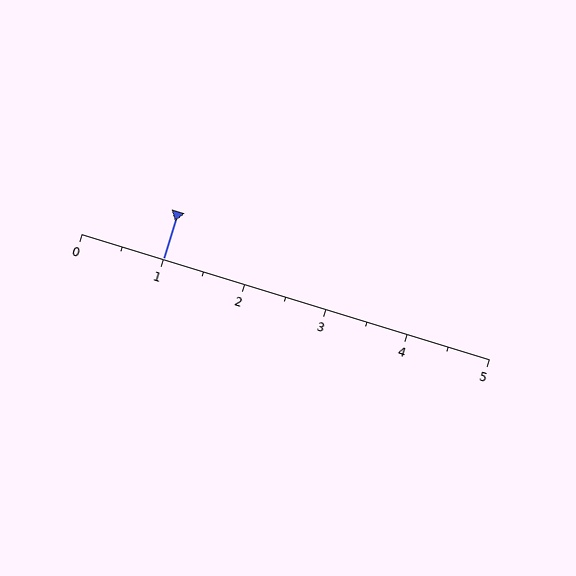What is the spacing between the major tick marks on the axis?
The major ticks are spaced 1 apart.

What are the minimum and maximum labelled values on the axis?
The axis runs from 0 to 5.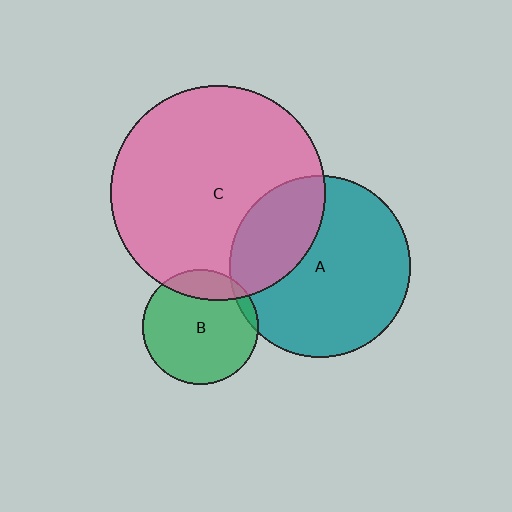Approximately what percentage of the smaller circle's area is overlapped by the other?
Approximately 20%.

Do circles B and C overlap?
Yes.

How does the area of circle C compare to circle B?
Approximately 3.4 times.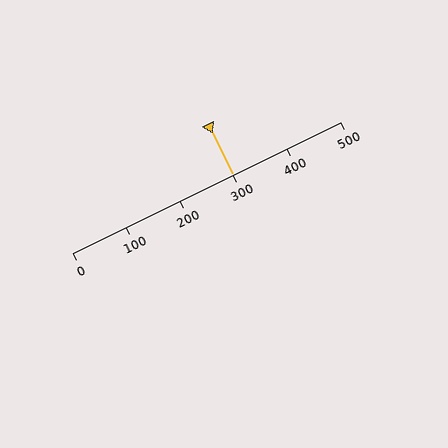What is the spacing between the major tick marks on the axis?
The major ticks are spaced 100 apart.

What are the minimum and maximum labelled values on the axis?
The axis runs from 0 to 500.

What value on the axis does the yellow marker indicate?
The marker indicates approximately 300.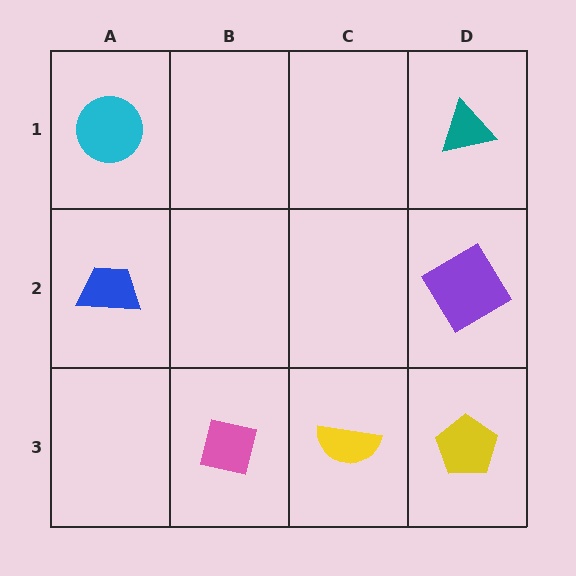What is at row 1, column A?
A cyan circle.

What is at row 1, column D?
A teal triangle.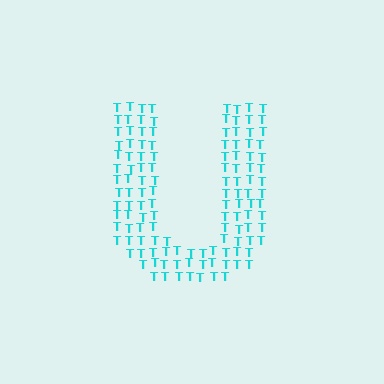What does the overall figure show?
The overall figure shows the letter U.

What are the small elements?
The small elements are letter T's.